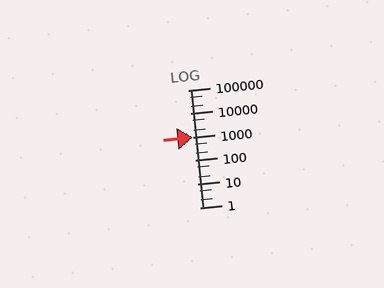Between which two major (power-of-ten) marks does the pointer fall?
The pointer is between 1000 and 10000.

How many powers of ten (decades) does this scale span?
The scale spans 5 decades, from 1 to 100000.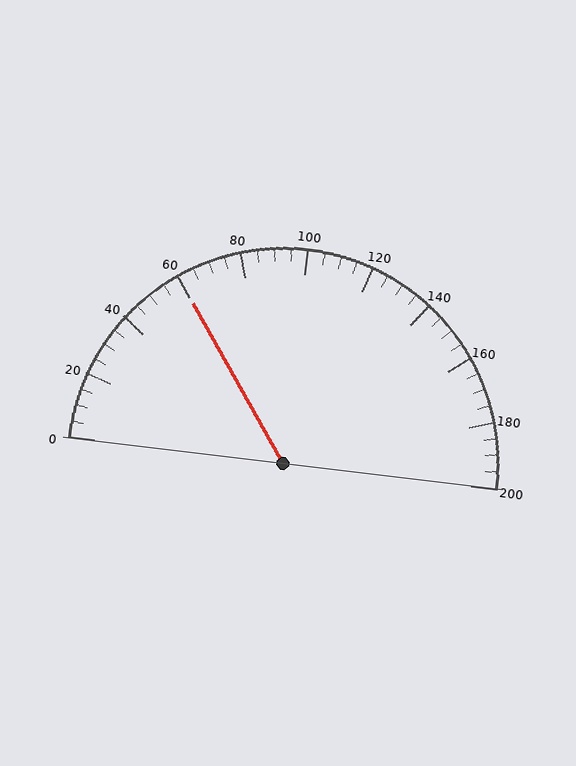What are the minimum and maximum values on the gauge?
The gauge ranges from 0 to 200.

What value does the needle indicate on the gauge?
The needle indicates approximately 60.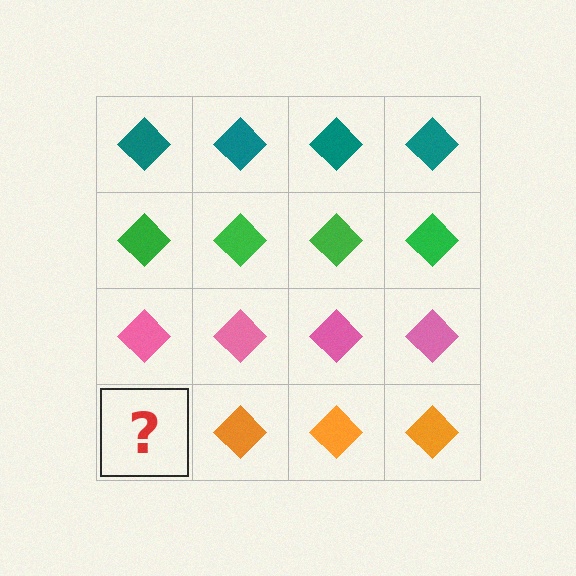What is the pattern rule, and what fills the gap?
The rule is that each row has a consistent color. The gap should be filled with an orange diamond.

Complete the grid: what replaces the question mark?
The question mark should be replaced with an orange diamond.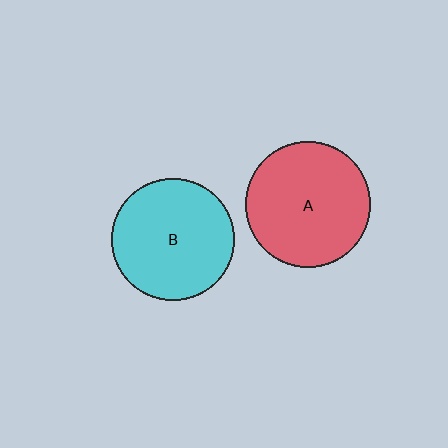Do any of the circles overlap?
No, none of the circles overlap.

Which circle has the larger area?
Circle A (red).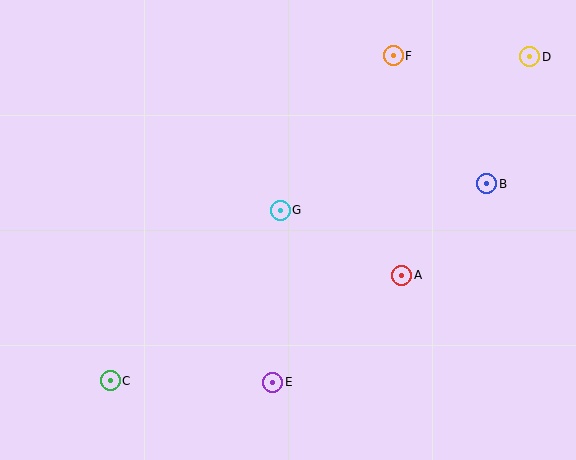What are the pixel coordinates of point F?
Point F is at (393, 56).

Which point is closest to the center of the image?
Point G at (280, 210) is closest to the center.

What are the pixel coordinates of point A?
Point A is at (402, 276).